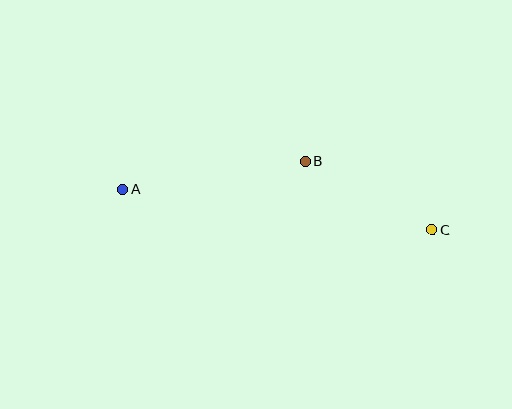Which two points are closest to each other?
Points B and C are closest to each other.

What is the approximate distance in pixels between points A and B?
The distance between A and B is approximately 185 pixels.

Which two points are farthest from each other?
Points A and C are farthest from each other.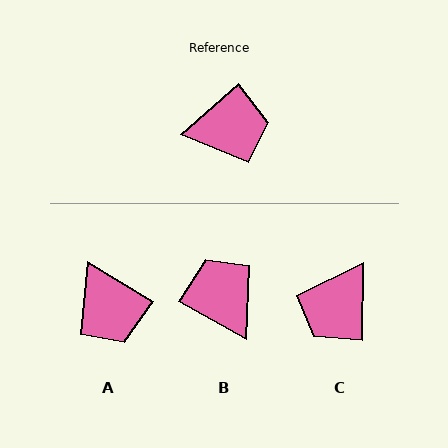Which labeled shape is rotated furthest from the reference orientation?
C, about 132 degrees away.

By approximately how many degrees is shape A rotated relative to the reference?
Approximately 73 degrees clockwise.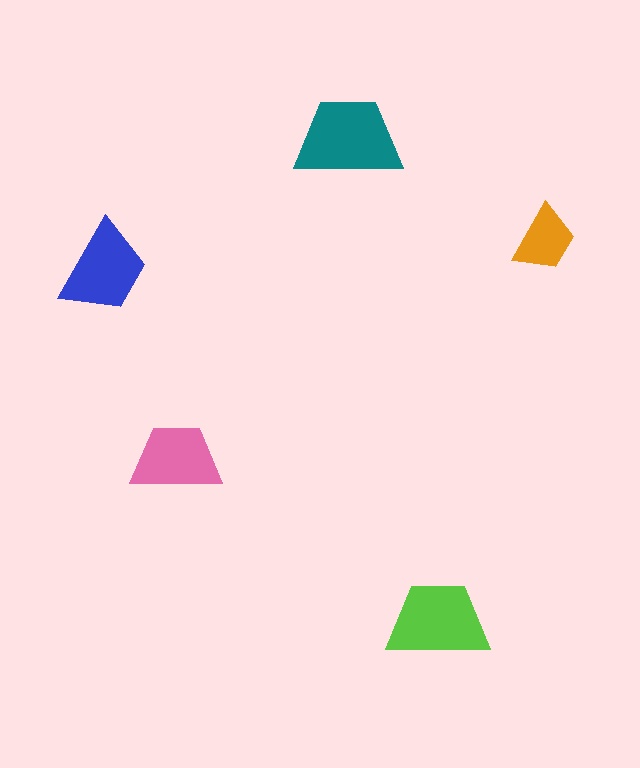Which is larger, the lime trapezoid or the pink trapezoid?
The lime one.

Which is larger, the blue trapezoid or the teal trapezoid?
The teal one.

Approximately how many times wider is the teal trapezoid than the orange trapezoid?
About 1.5 times wider.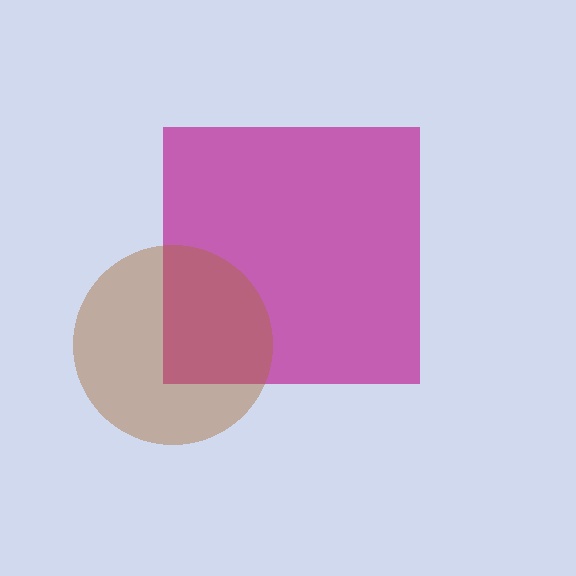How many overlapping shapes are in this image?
There are 2 overlapping shapes in the image.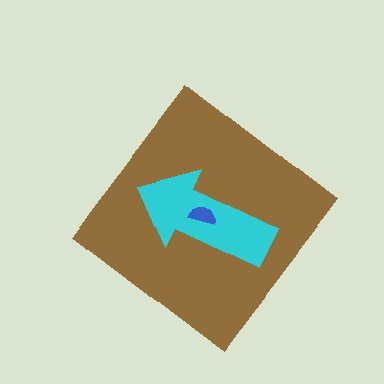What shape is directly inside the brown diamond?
The cyan arrow.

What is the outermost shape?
The brown diamond.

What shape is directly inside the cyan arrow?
The blue semicircle.